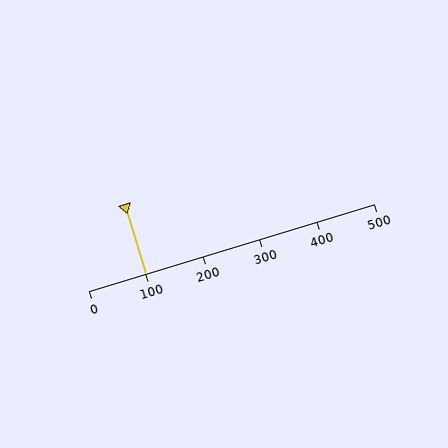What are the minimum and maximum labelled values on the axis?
The axis runs from 0 to 500.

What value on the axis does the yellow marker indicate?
The marker indicates approximately 100.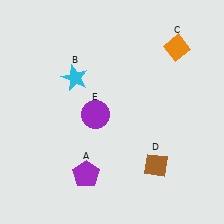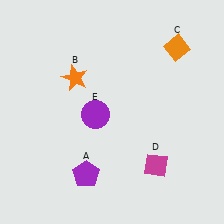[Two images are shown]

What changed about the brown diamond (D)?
In Image 1, D is brown. In Image 2, it changed to magenta.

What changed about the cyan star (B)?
In Image 1, B is cyan. In Image 2, it changed to orange.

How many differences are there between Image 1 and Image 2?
There are 2 differences between the two images.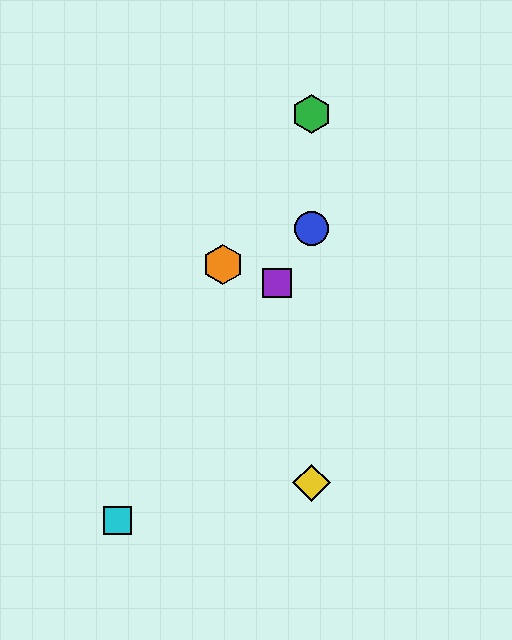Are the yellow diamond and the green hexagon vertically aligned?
Yes, both are at x≈312.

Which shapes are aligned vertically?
The red hexagon, the blue circle, the green hexagon, the yellow diamond are aligned vertically.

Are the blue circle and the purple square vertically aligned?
No, the blue circle is at x≈312 and the purple square is at x≈277.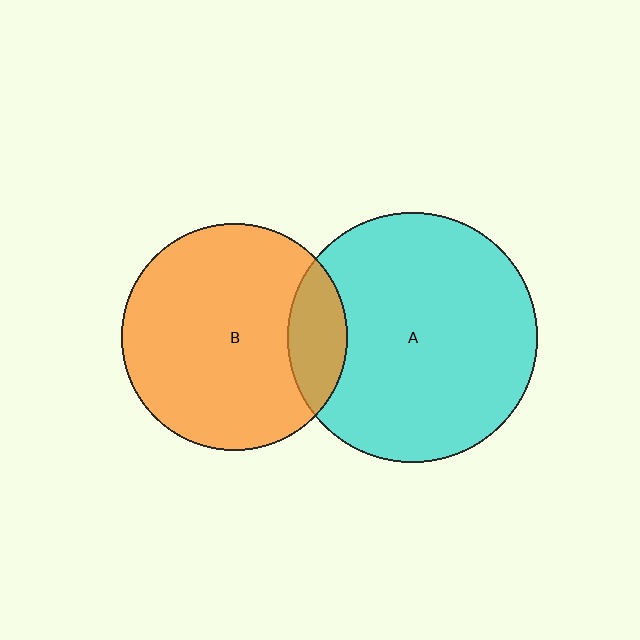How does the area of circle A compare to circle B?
Approximately 1.2 times.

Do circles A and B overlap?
Yes.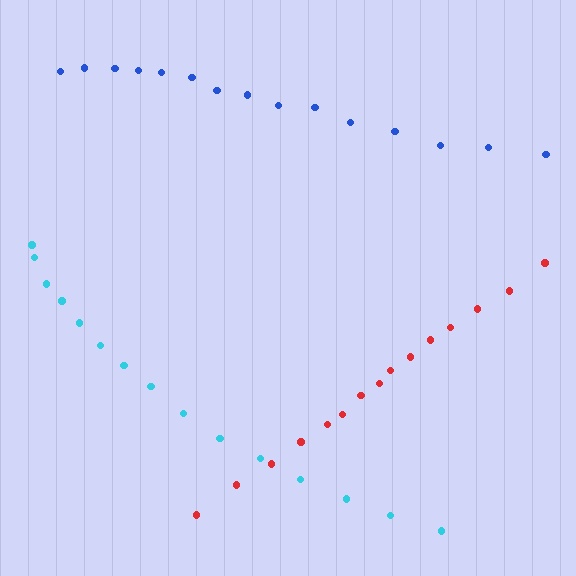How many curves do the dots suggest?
There are 3 distinct paths.